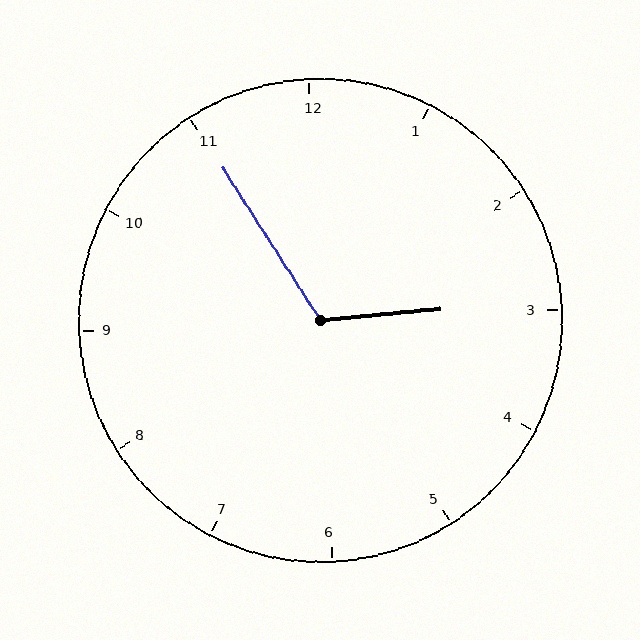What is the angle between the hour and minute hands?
Approximately 118 degrees.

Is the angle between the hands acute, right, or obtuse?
It is obtuse.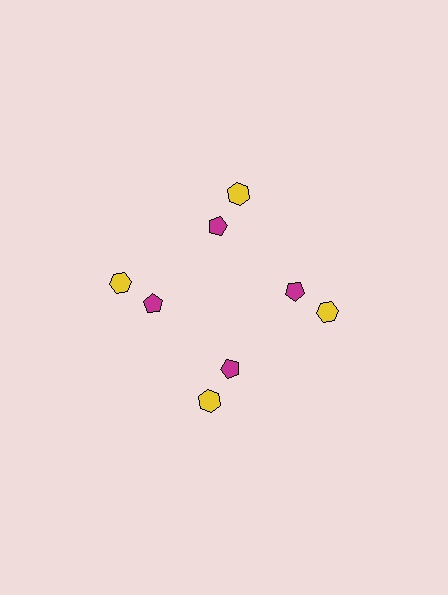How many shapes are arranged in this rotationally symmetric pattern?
There are 8 shapes, arranged in 4 groups of 2.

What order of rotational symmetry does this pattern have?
This pattern has 4-fold rotational symmetry.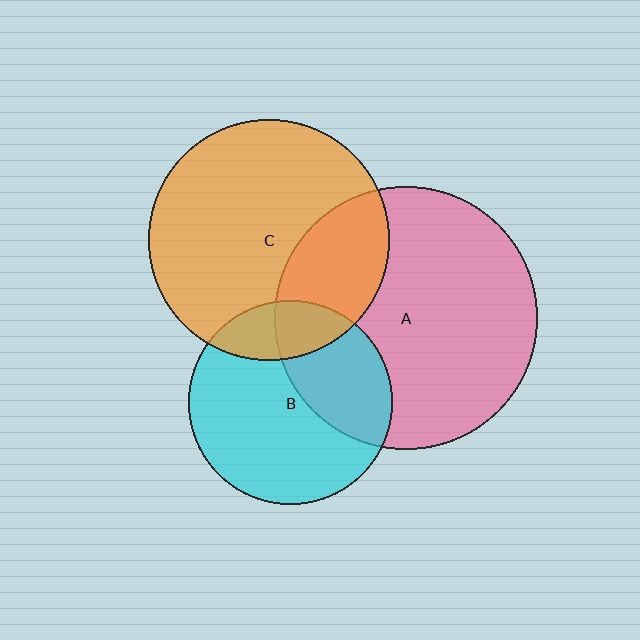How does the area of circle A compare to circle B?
Approximately 1.7 times.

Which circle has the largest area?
Circle A (pink).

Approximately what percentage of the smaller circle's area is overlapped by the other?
Approximately 20%.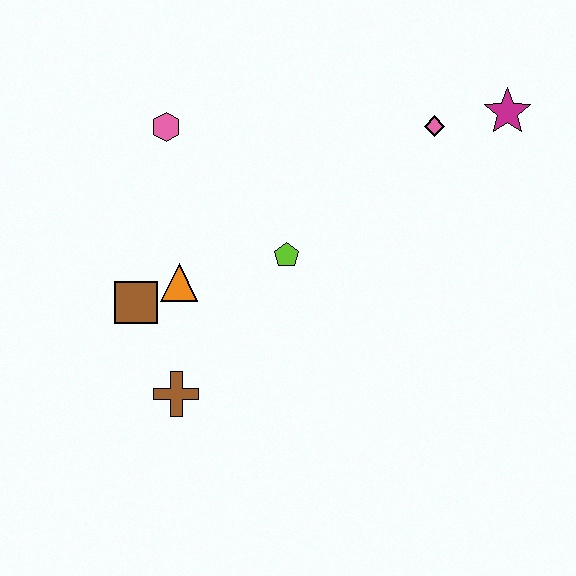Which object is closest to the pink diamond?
The magenta star is closest to the pink diamond.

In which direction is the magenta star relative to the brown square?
The magenta star is to the right of the brown square.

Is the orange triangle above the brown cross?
Yes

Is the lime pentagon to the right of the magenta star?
No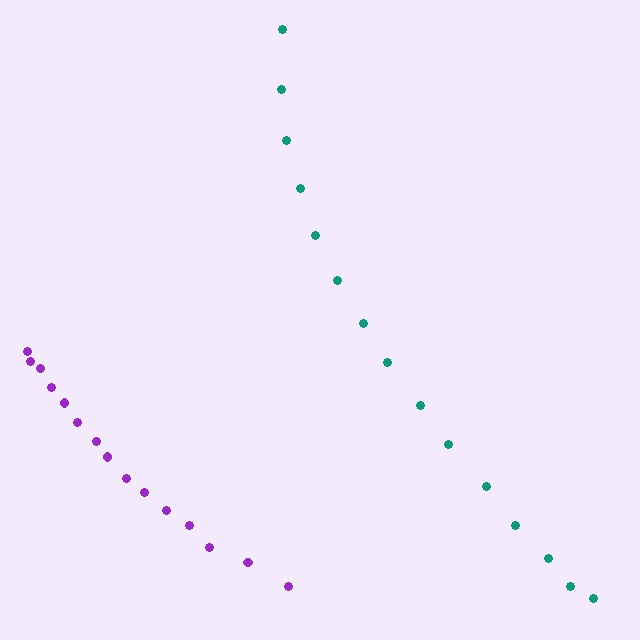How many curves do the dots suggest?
There are 2 distinct paths.